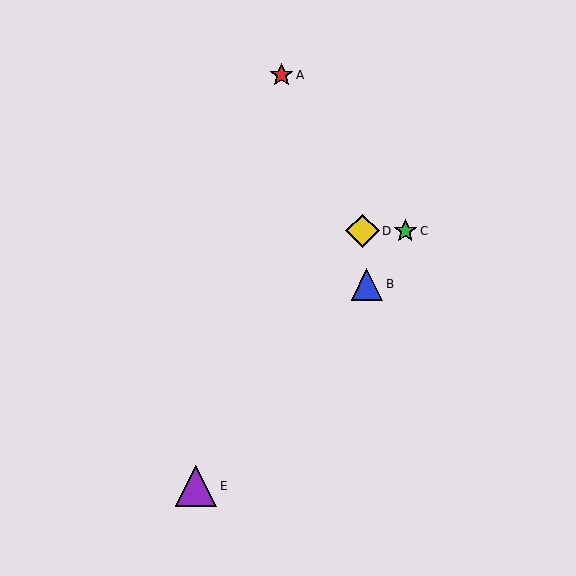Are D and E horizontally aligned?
No, D is at y≈231 and E is at y≈486.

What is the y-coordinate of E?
Object E is at y≈486.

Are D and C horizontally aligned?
Yes, both are at y≈231.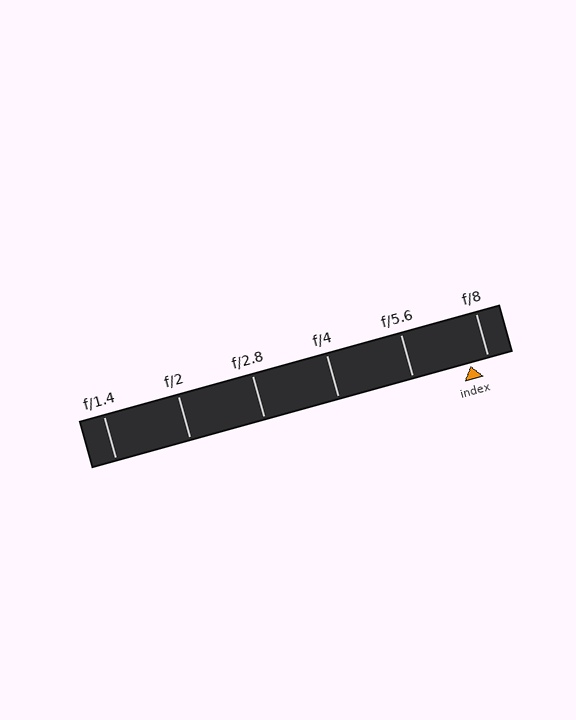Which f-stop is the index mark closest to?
The index mark is closest to f/8.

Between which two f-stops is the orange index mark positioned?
The index mark is between f/5.6 and f/8.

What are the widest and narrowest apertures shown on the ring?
The widest aperture shown is f/1.4 and the narrowest is f/8.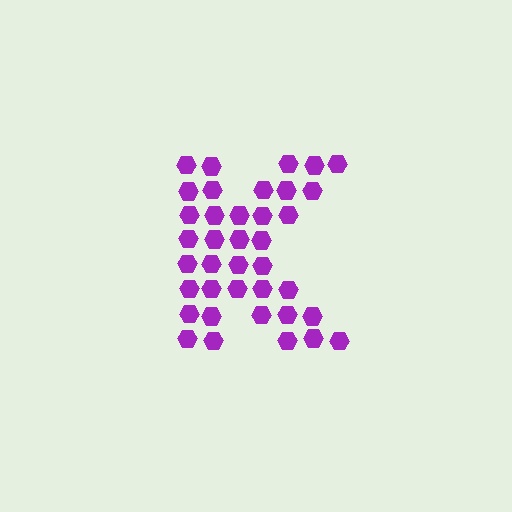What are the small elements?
The small elements are hexagons.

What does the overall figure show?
The overall figure shows the letter K.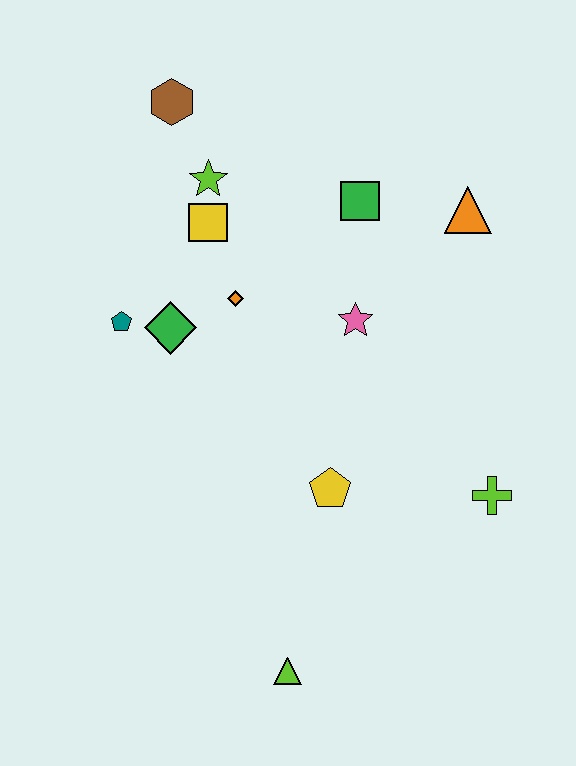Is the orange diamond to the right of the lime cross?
No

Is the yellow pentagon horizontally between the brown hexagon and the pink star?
Yes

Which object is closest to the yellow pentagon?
The lime cross is closest to the yellow pentagon.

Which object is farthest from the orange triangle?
The lime triangle is farthest from the orange triangle.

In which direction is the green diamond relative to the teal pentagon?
The green diamond is to the right of the teal pentagon.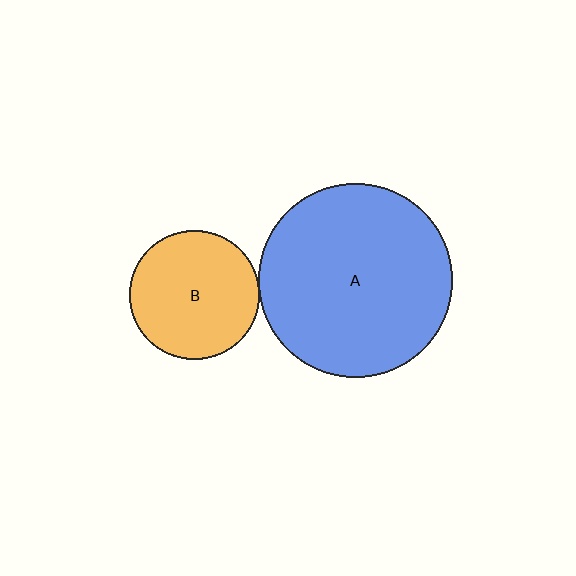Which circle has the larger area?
Circle A (blue).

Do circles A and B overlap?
Yes.